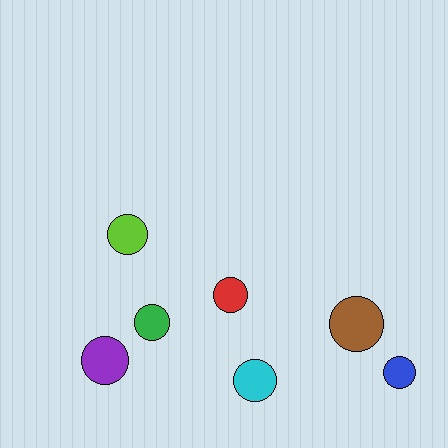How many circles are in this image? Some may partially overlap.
There are 7 circles.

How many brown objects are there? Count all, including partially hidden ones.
There is 1 brown object.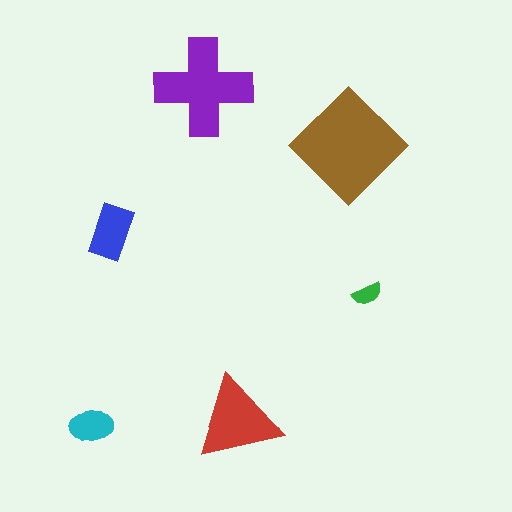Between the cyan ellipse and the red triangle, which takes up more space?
The red triangle.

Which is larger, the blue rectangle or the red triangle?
The red triangle.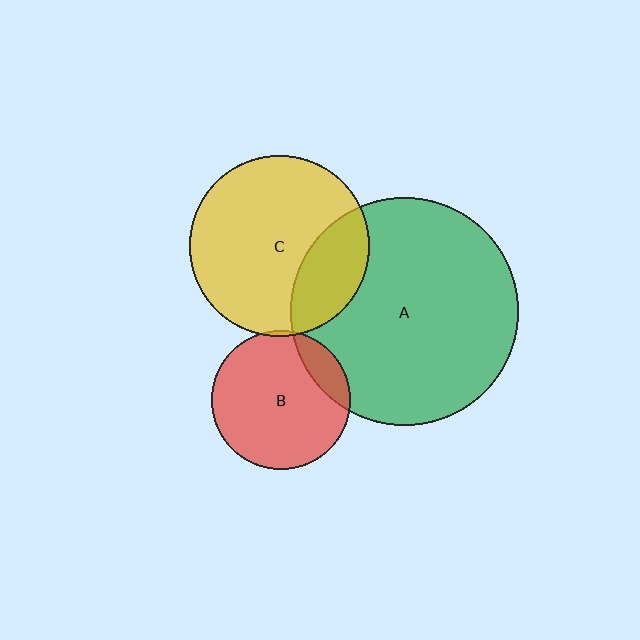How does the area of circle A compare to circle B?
Approximately 2.7 times.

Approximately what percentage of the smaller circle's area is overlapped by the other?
Approximately 25%.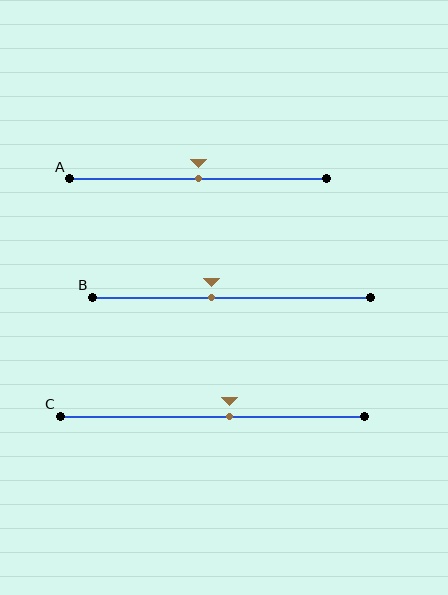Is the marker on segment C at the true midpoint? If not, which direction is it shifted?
No, the marker on segment C is shifted to the right by about 6% of the segment length.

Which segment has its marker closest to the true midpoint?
Segment A has its marker closest to the true midpoint.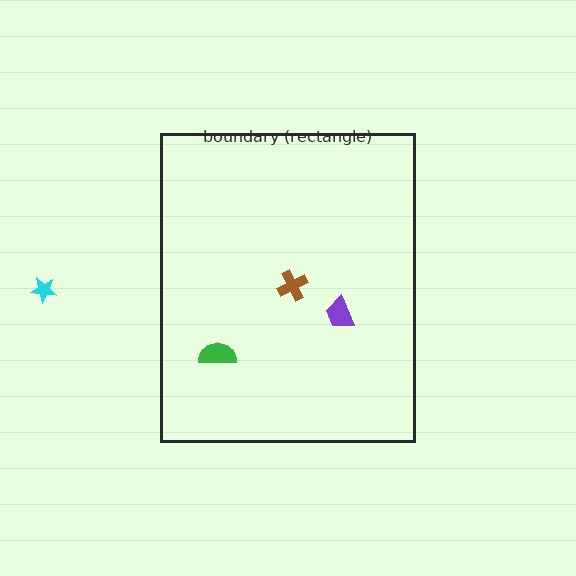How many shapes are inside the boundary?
3 inside, 1 outside.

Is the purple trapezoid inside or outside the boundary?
Inside.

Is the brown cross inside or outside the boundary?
Inside.